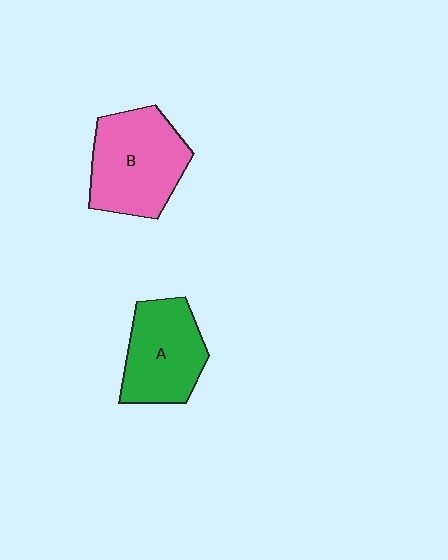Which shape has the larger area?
Shape B (pink).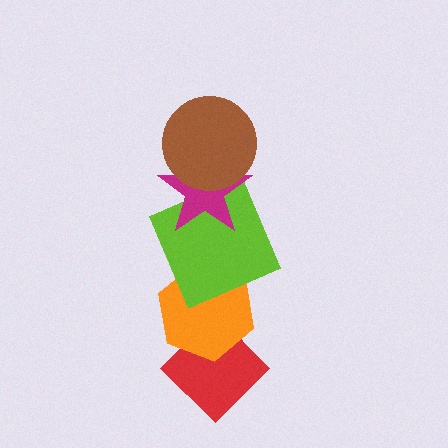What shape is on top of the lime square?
The magenta star is on top of the lime square.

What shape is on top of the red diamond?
The orange hexagon is on top of the red diamond.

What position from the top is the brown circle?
The brown circle is 1st from the top.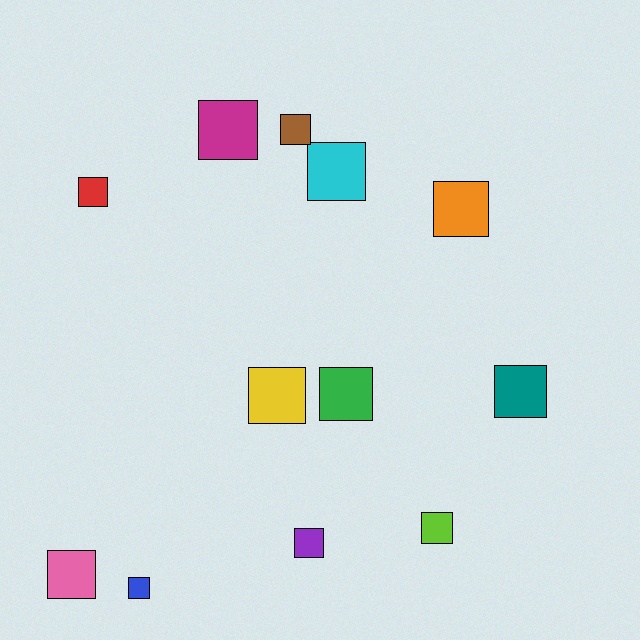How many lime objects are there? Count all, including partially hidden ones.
There is 1 lime object.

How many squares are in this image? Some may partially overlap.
There are 12 squares.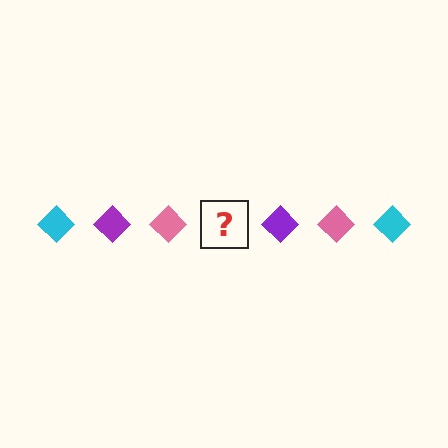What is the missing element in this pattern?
The missing element is a cyan diamond.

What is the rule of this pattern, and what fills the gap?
The rule is that the pattern cycles through cyan, purple, pink diamonds. The gap should be filled with a cyan diamond.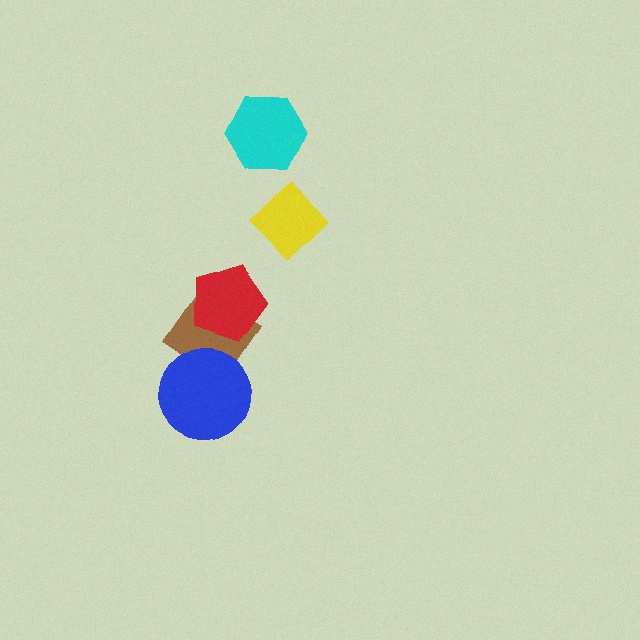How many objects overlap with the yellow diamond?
0 objects overlap with the yellow diamond.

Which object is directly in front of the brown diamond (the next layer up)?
The blue circle is directly in front of the brown diamond.